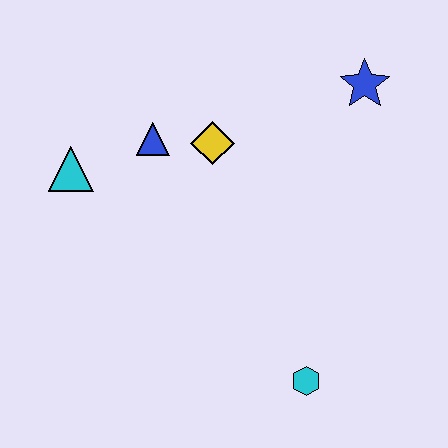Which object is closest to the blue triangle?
The yellow diamond is closest to the blue triangle.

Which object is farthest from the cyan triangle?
The cyan hexagon is farthest from the cyan triangle.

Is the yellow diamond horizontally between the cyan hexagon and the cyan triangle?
Yes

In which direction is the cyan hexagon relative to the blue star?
The cyan hexagon is below the blue star.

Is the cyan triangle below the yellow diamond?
Yes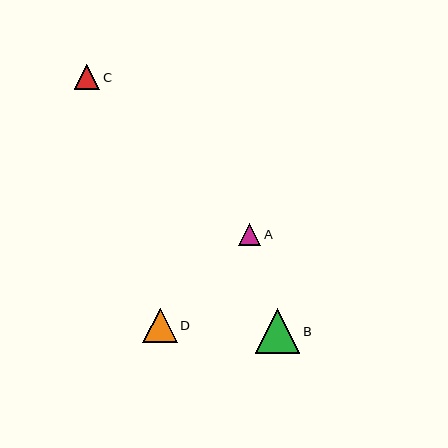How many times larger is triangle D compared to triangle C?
Triangle D is approximately 1.3 times the size of triangle C.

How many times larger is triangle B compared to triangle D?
Triangle B is approximately 1.3 times the size of triangle D.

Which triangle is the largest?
Triangle B is the largest with a size of approximately 45 pixels.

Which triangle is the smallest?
Triangle A is the smallest with a size of approximately 22 pixels.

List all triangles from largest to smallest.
From largest to smallest: B, D, C, A.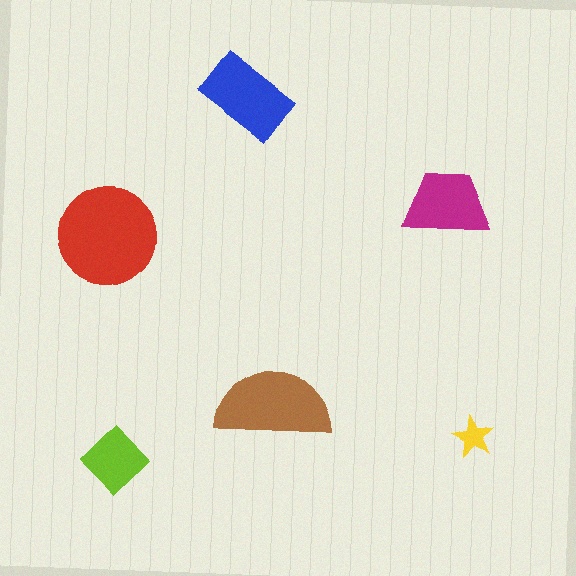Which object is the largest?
The red circle.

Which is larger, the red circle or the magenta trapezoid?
The red circle.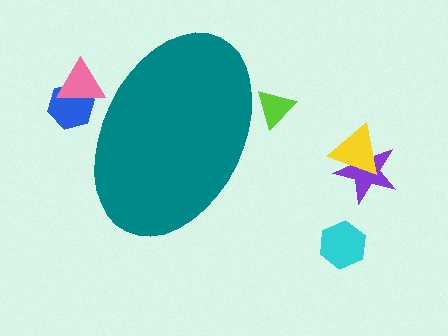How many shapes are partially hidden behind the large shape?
3 shapes are partially hidden.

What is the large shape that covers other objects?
A teal ellipse.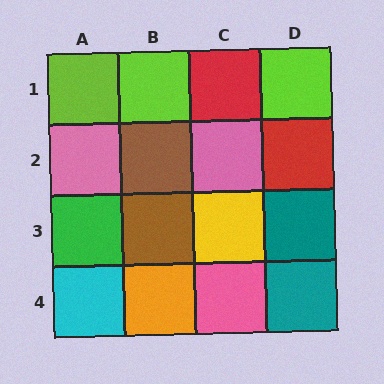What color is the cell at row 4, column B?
Orange.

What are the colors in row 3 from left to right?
Green, brown, yellow, teal.